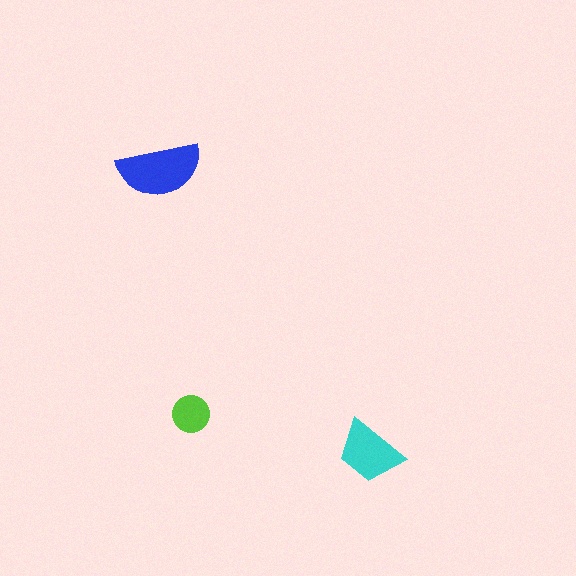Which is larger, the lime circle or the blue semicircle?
The blue semicircle.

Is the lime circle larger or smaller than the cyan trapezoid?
Smaller.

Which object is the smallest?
The lime circle.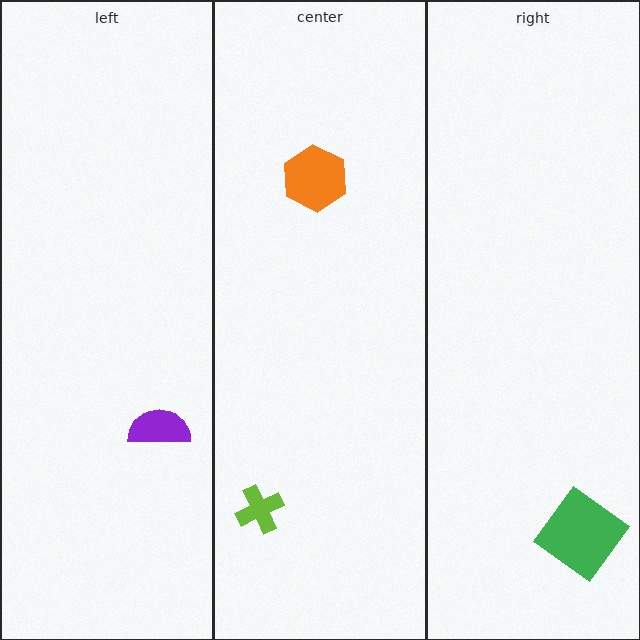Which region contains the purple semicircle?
The left region.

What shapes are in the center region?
The lime cross, the orange hexagon.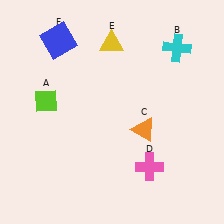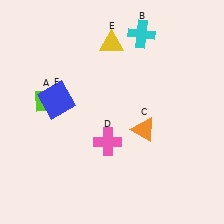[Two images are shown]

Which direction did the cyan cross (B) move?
The cyan cross (B) moved left.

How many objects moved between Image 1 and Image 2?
3 objects moved between the two images.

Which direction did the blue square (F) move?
The blue square (F) moved down.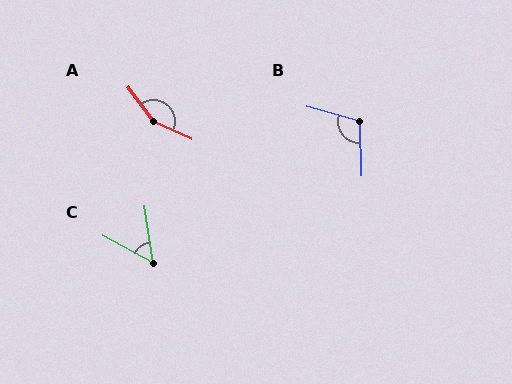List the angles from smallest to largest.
C (53°), B (107°), A (151°).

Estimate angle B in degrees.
Approximately 107 degrees.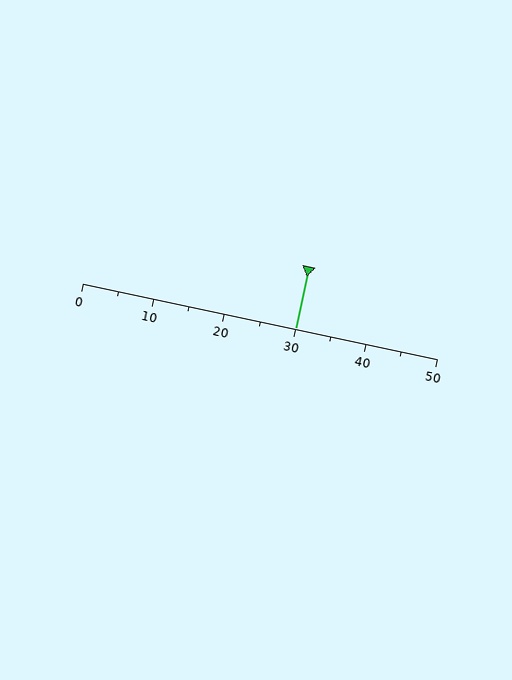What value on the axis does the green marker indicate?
The marker indicates approximately 30.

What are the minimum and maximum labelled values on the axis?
The axis runs from 0 to 50.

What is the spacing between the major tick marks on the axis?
The major ticks are spaced 10 apart.